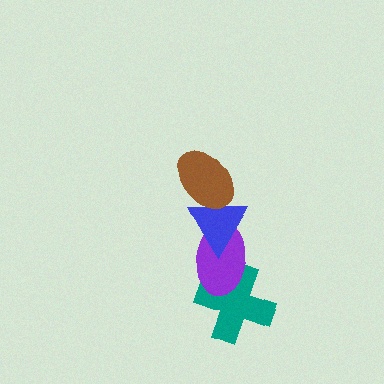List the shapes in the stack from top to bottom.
From top to bottom: the brown ellipse, the blue triangle, the purple ellipse, the teal cross.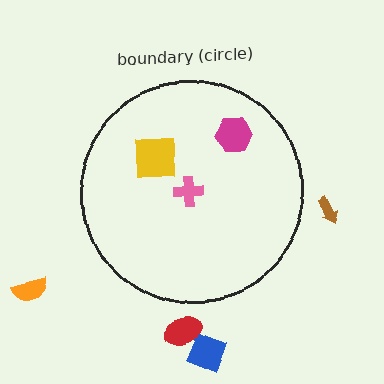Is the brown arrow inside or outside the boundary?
Outside.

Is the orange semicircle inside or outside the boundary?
Outside.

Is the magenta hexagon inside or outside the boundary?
Inside.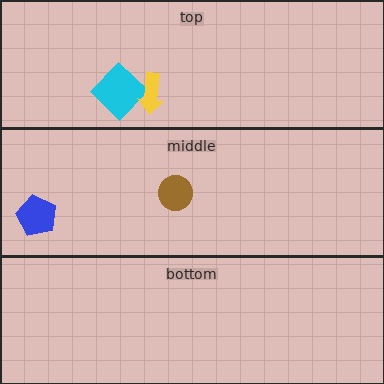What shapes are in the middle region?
The brown circle, the blue pentagon.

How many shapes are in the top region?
2.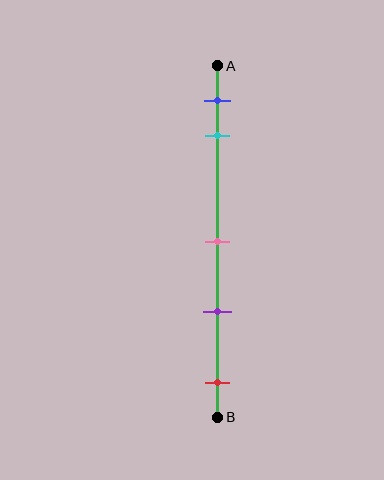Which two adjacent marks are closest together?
The blue and cyan marks are the closest adjacent pair.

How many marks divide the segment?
There are 5 marks dividing the segment.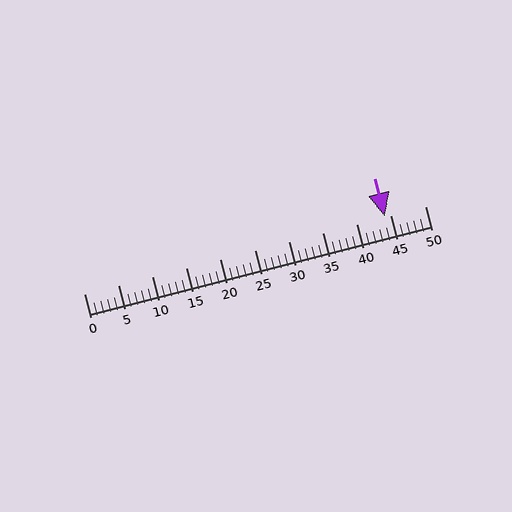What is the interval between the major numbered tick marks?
The major tick marks are spaced 5 units apart.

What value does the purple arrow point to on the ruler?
The purple arrow points to approximately 44.